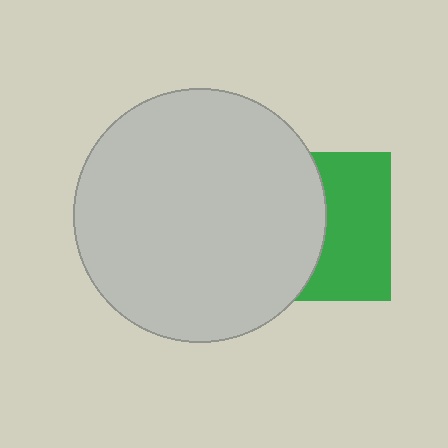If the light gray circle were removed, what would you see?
You would see the complete green square.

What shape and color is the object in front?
The object in front is a light gray circle.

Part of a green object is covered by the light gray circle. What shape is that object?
It is a square.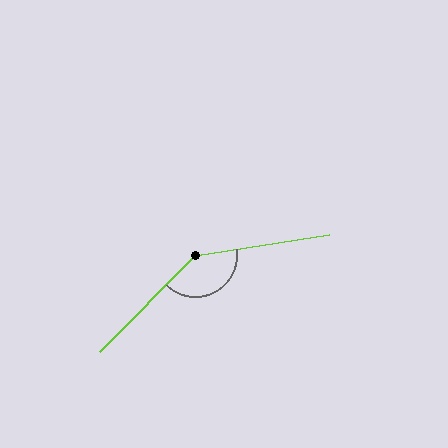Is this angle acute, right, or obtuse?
It is obtuse.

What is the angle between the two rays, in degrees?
Approximately 144 degrees.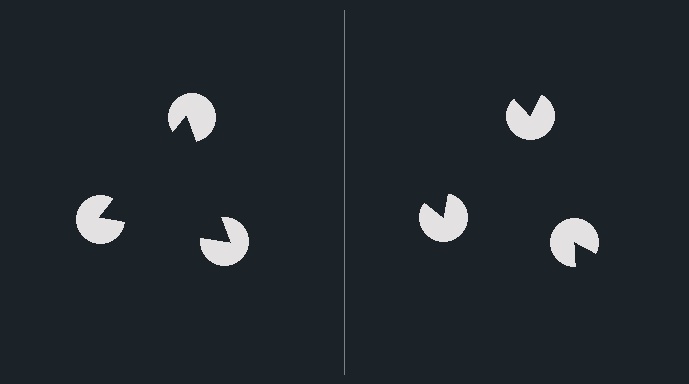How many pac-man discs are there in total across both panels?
6 — 3 on each side.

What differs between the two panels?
The pac-man discs are positioned identically on both sides; only the wedge orientations differ. On the left they align to a triangle; on the right they are misaligned.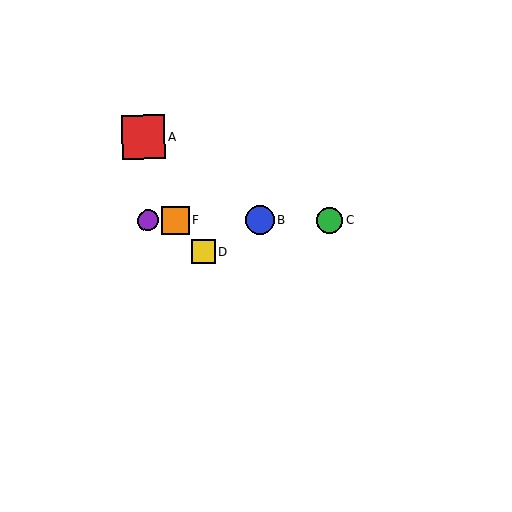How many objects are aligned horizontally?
4 objects (B, C, E, F) are aligned horizontally.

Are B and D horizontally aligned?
No, B is at y≈220 and D is at y≈252.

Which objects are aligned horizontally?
Objects B, C, E, F are aligned horizontally.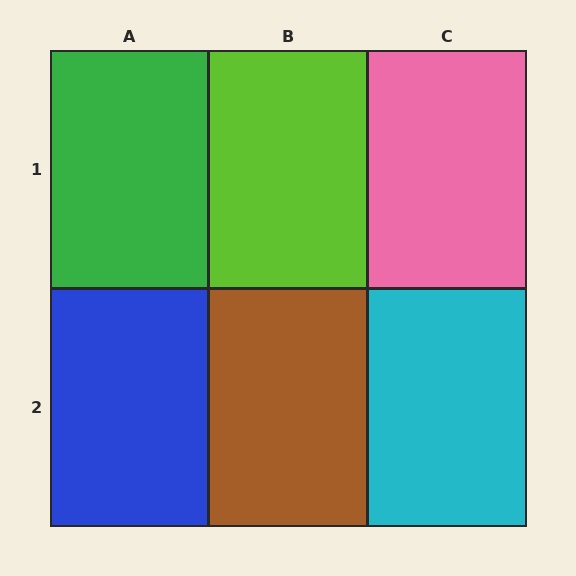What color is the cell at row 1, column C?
Pink.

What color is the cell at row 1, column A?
Green.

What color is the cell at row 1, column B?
Lime.